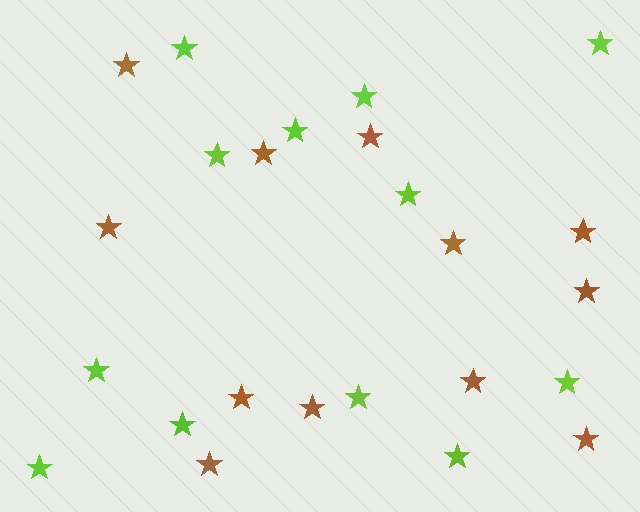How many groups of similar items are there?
There are 2 groups: one group of brown stars (12) and one group of lime stars (12).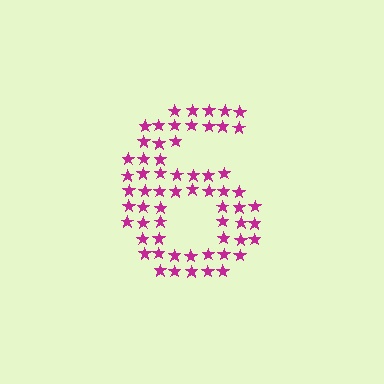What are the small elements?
The small elements are stars.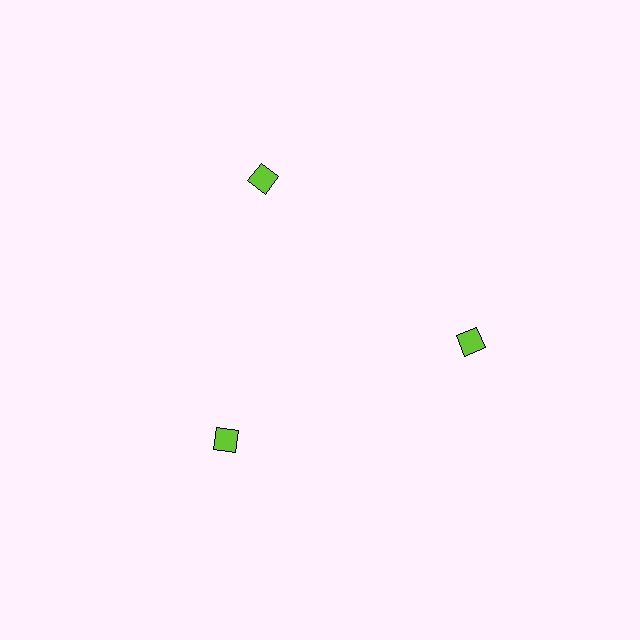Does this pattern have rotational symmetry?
Yes, this pattern has 3-fold rotational symmetry. It looks the same after rotating 120 degrees around the center.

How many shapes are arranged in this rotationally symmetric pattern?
There are 3 shapes, arranged in 3 groups of 1.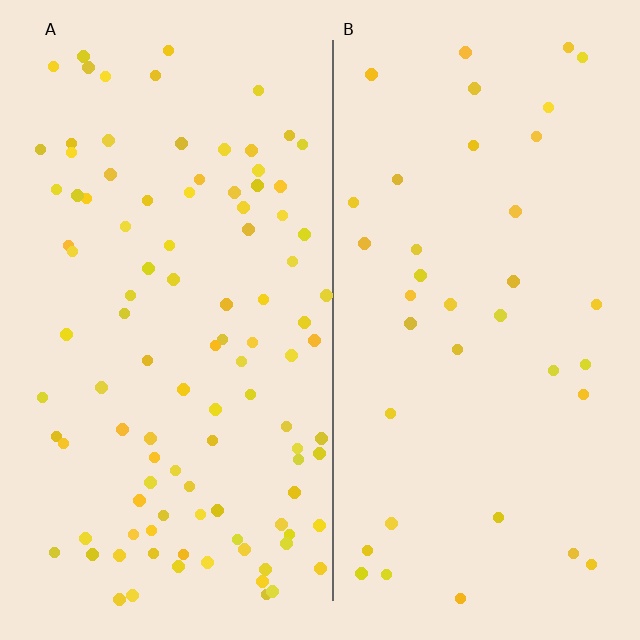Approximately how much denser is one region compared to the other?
Approximately 2.7× — region A over region B.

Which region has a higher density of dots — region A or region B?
A (the left).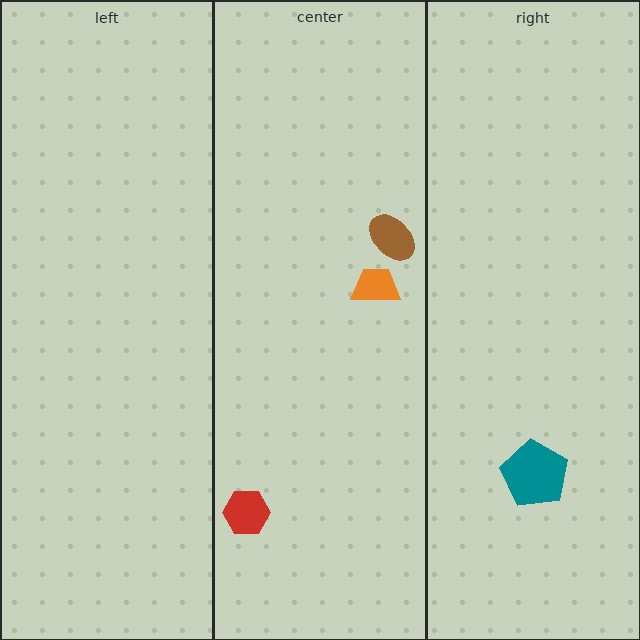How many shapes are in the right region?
1.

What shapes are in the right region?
The teal pentagon.